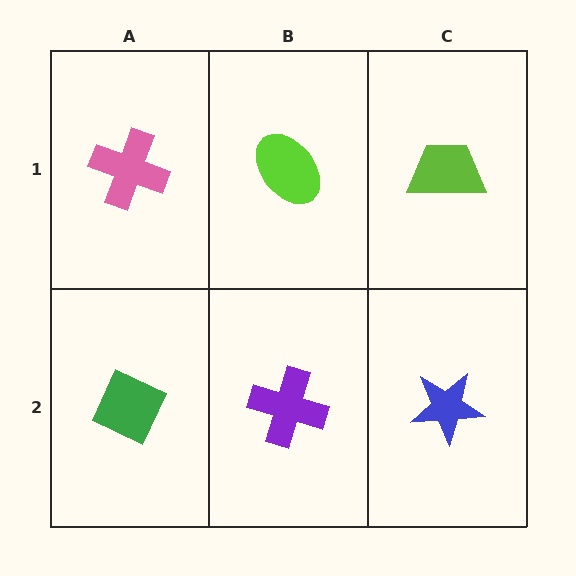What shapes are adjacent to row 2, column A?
A pink cross (row 1, column A), a purple cross (row 2, column B).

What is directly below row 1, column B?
A purple cross.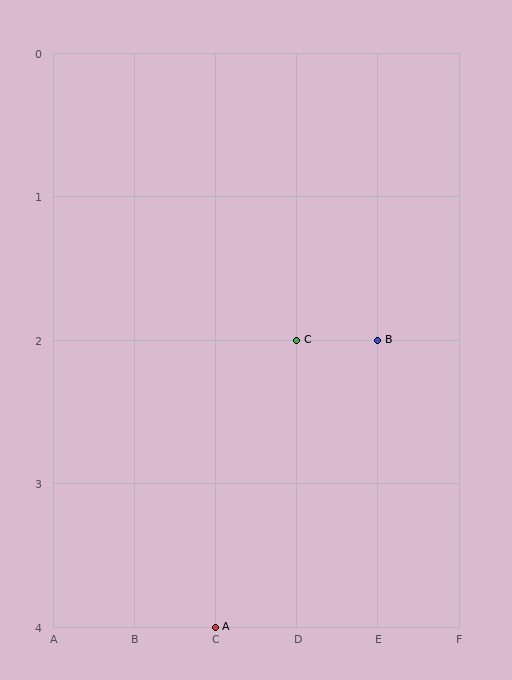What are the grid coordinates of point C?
Point C is at grid coordinates (D, 2).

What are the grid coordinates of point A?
Point A is at grid coordinates (C, 4).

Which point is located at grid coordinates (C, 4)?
Point A is at (C, 4).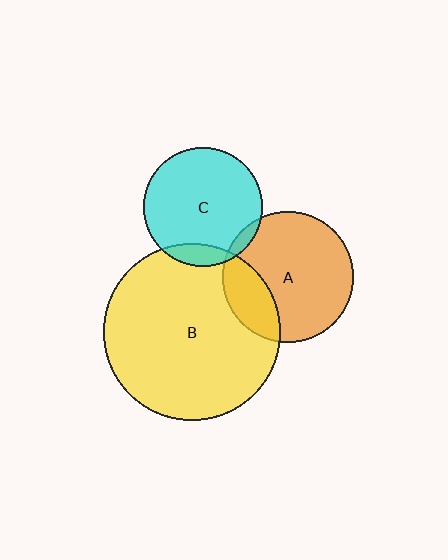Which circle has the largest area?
Circle B (yellow).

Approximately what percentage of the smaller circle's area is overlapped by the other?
Approximately 5%.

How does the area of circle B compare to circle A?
Approximately 1.8 times.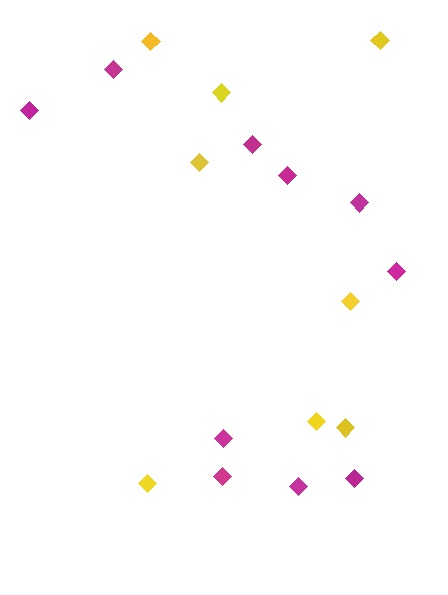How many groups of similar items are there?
There are 2 groups: one group of yellow diamonds (8) and one group of magenta diamonds (10).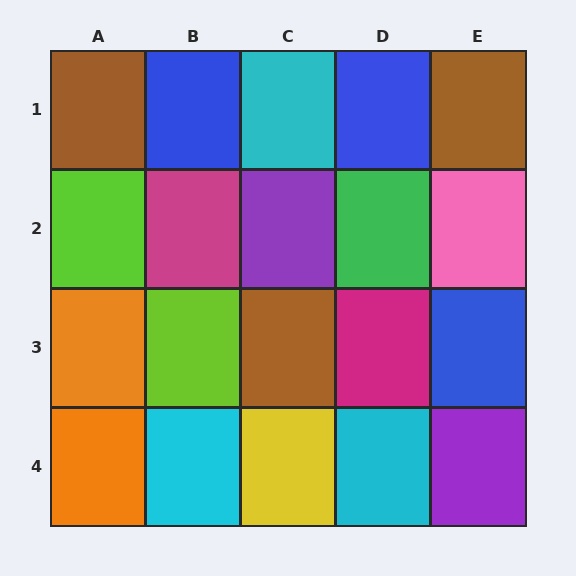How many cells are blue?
3 cells are blue.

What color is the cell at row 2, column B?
Magenta.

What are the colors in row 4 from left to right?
Orange, cyan, yellow, cyan, purple.